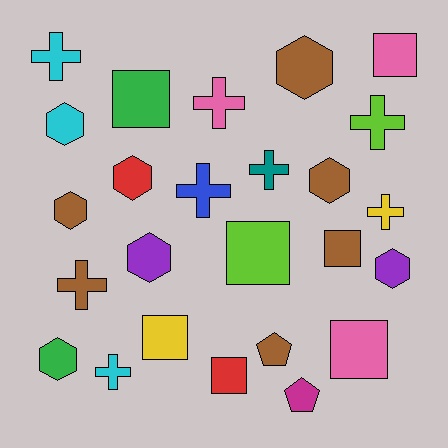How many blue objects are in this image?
There is 1 blue object.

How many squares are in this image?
There are 7 squares.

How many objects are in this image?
There are 25 objects.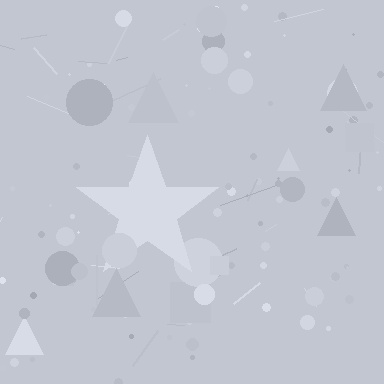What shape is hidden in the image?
A star is hidden in the image.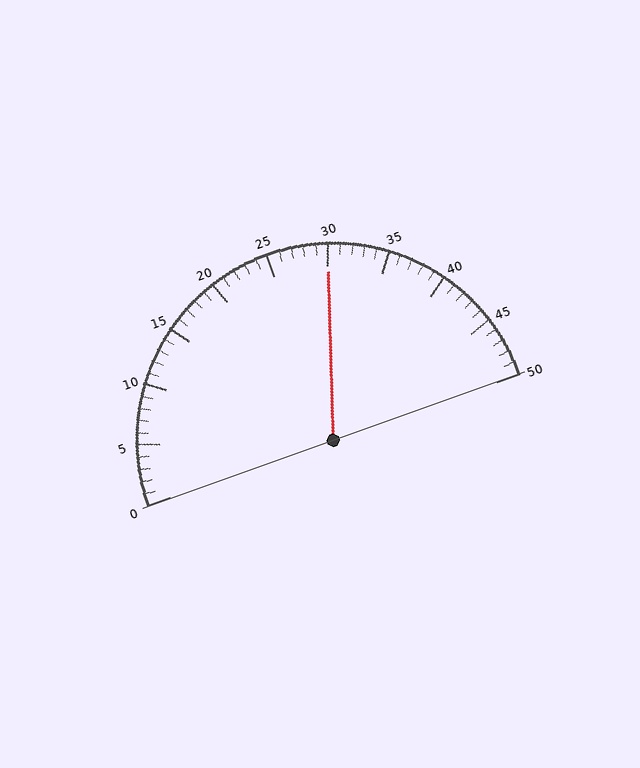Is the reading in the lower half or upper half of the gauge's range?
The reading is in the upper half of the range (0 to 50).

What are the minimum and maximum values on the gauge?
The gauge ranges from 0 to 50.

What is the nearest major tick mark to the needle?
The nearest major tick mark is 30.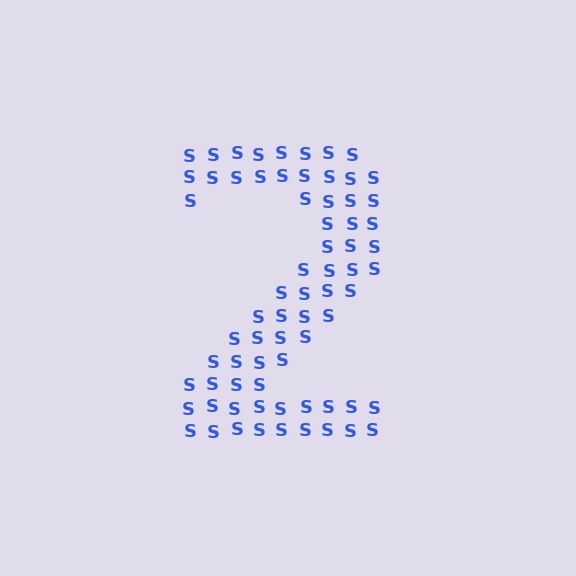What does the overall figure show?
The overall figure shows the digit 2.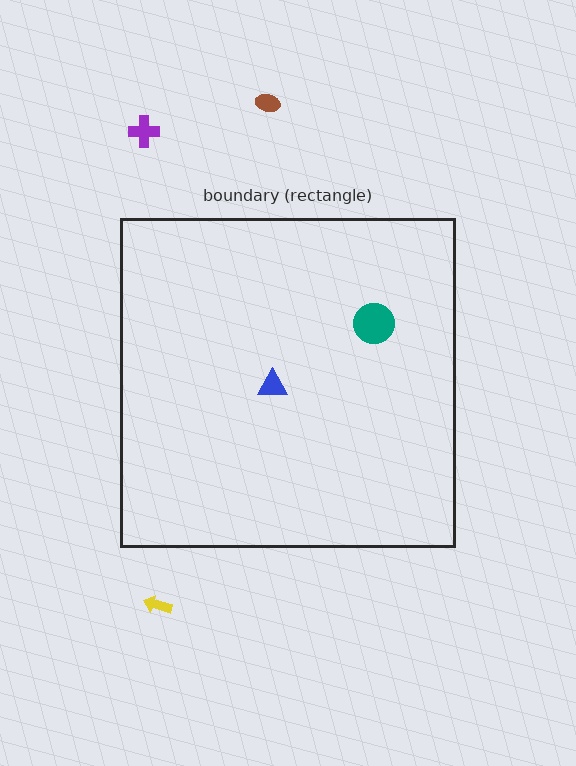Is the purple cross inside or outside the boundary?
Outside.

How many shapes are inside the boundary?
2 inside, 3 outside.